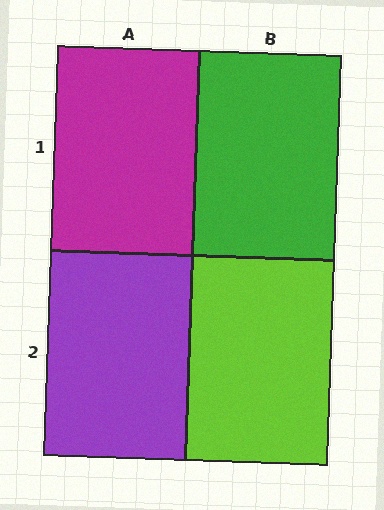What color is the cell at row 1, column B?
Green.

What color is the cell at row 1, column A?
Magenta.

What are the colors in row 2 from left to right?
Purple, lime.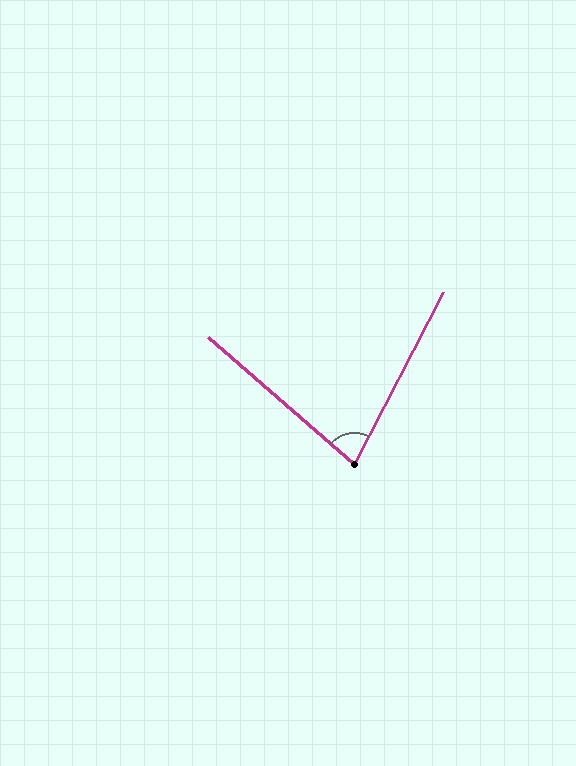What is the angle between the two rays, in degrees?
Approximately 76 degrees.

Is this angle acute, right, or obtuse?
It is acute.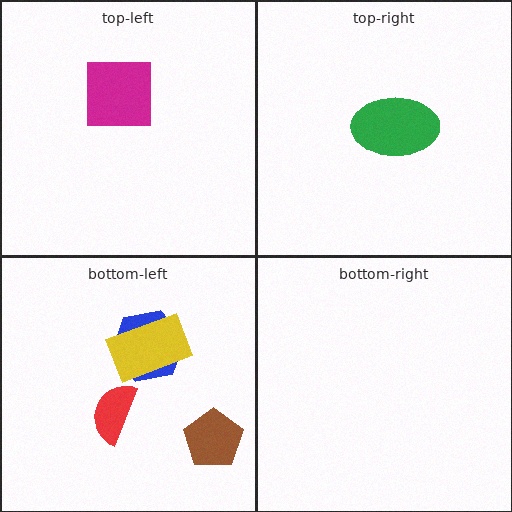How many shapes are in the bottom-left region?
4.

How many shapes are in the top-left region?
1.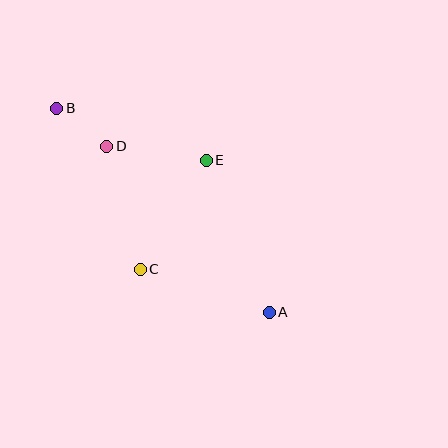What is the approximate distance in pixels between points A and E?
The distance between A and E is approximately 165 pixels.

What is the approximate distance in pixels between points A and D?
The distance between A and D is approximately 232 pixels.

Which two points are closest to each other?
Points B and D are closest to each other.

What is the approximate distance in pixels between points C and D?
The distance between C and D is approximately 127 pixels.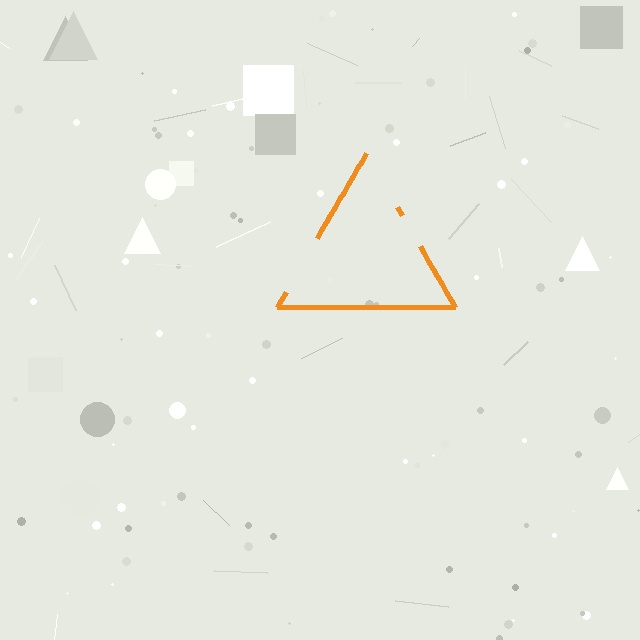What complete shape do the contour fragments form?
The contour fragments form a triangle.